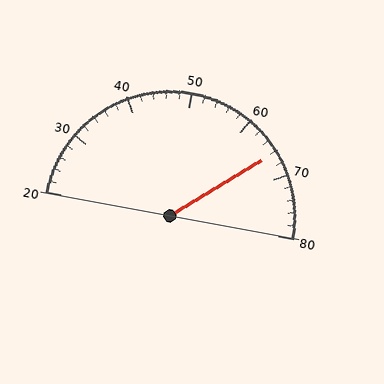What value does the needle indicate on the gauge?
The needle indicates approximately 66.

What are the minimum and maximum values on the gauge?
The gauge ranges from 20 to 80.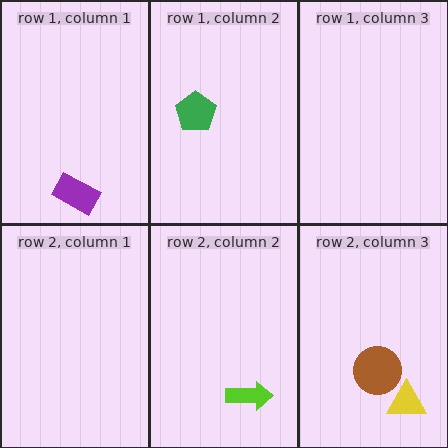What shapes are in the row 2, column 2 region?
The lime arrow.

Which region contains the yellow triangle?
The row 2, column 3 region.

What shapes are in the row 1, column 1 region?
The purple rectangle.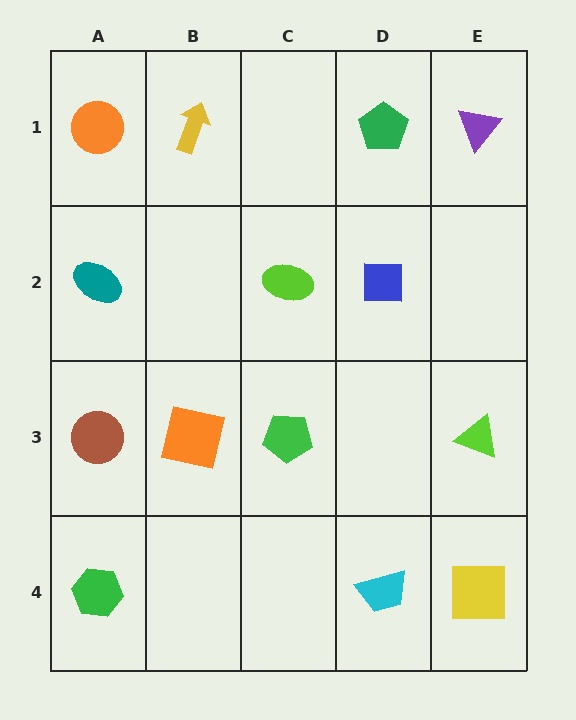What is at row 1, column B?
A yellow arrow.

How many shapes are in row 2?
3 shapes.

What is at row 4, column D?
A cyan trapezoid.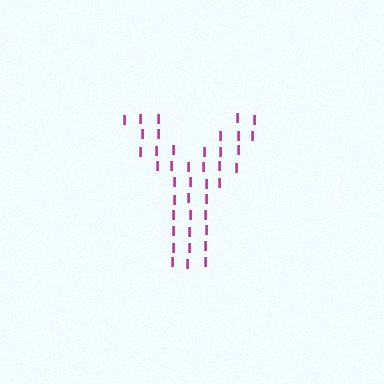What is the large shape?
The large shape is the letter Y.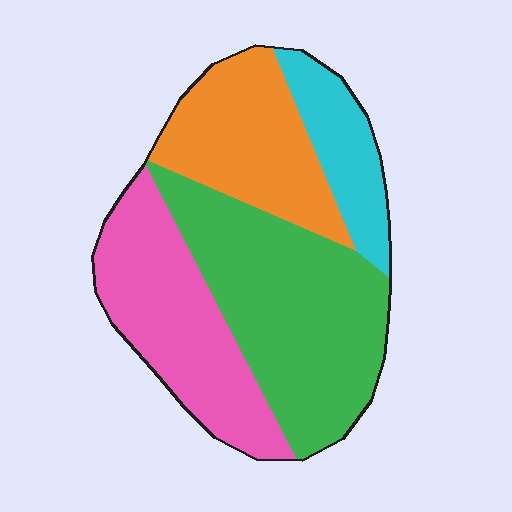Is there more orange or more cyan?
Orange.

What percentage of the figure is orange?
Orange takes up about one fifth (1/5) of the figure.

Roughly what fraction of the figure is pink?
Pink covers about 25% of the figure.